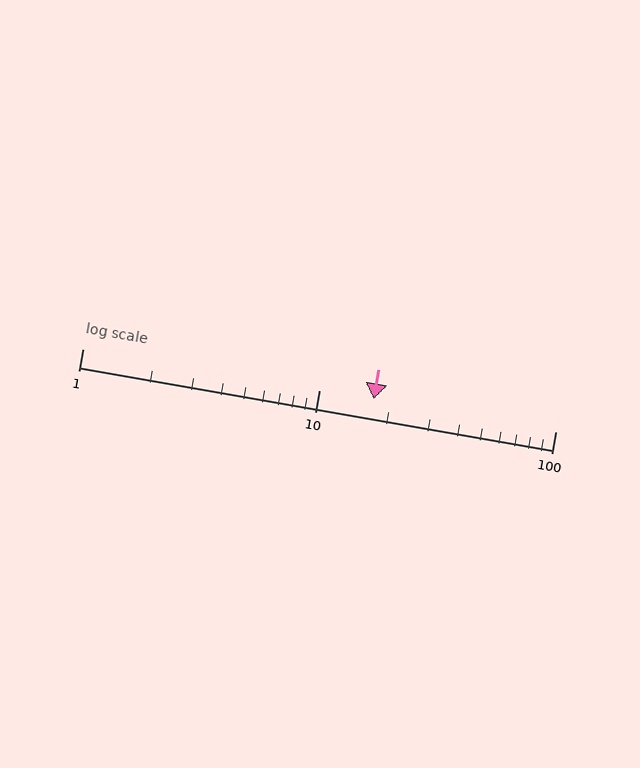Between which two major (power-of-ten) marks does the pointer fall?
The pointer is between 10 and 100.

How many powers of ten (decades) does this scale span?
The scale spans 2 decades, from 1 to 100.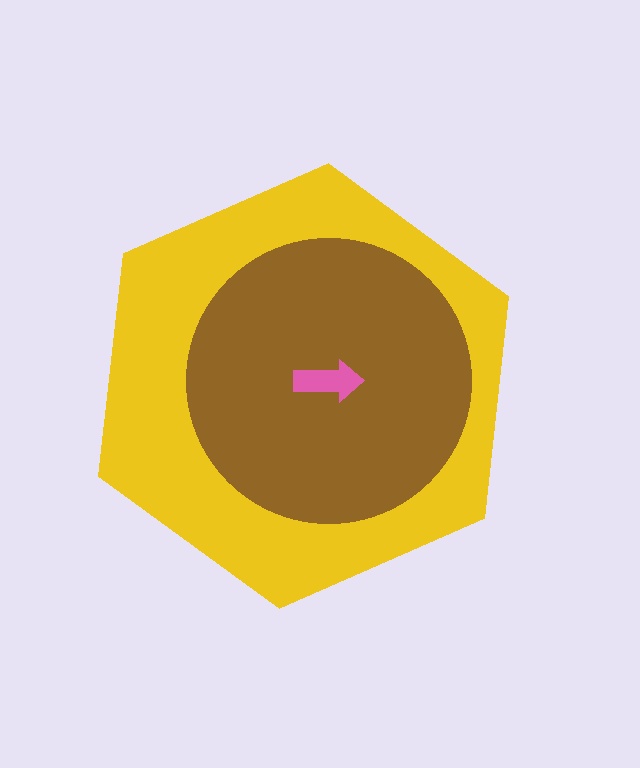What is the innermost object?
The pink arrow.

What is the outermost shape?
The yellow hexagon.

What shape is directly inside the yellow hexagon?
The brown circle.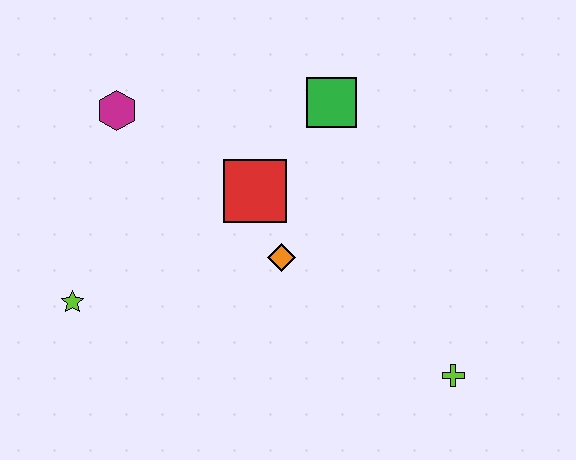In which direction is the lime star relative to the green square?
The lime star is to the left of the green square.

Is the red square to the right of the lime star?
Yes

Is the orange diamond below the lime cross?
No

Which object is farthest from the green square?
The lime star is farthest from the green square.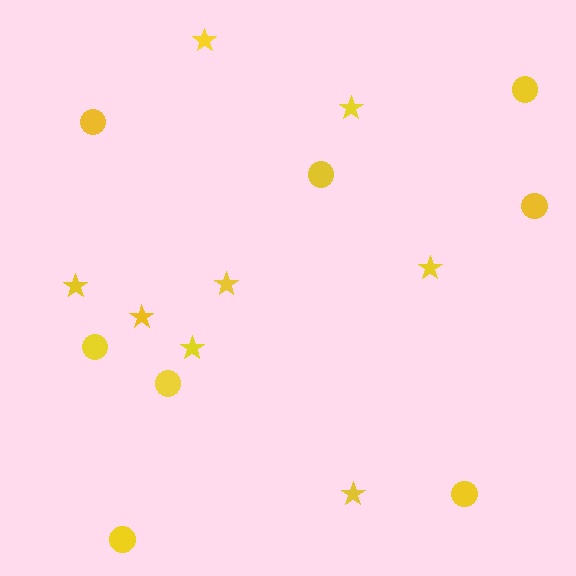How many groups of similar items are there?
There are 2 groups: one group of circles (8) and one group of stars (8).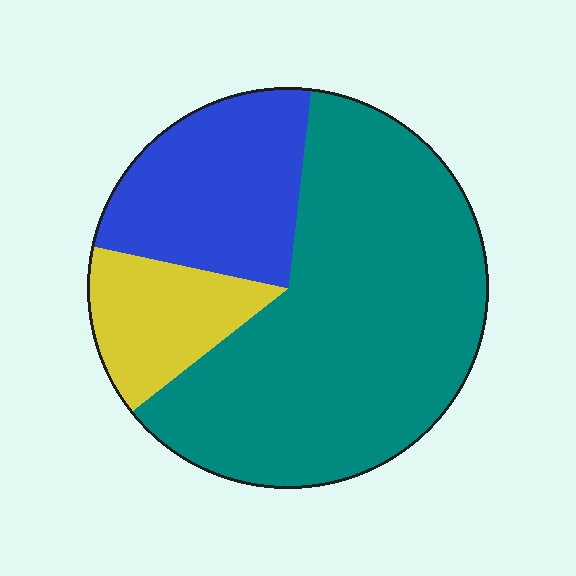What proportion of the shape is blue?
Blue covers about 25% of the shape.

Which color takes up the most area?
Teal, at roughly 60%.